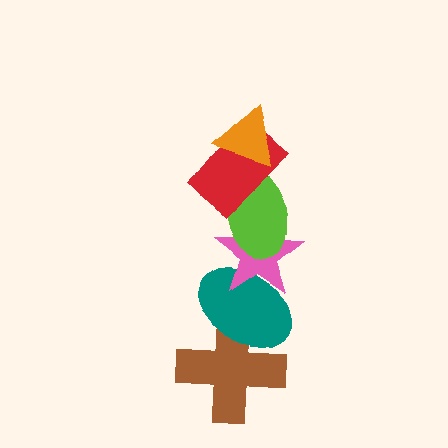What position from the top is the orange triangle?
The orange triangle is 1st from the top.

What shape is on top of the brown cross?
The teal ellipse is on top of the brown cross.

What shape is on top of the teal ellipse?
The pink star is on top of the teal ellipse.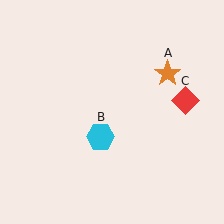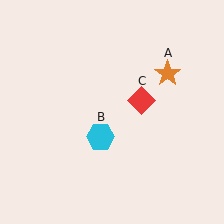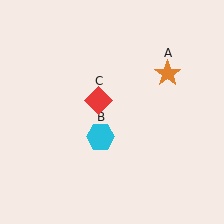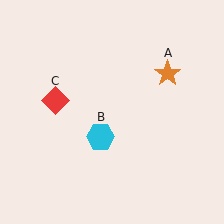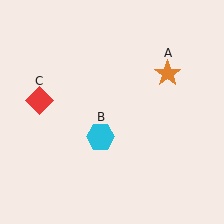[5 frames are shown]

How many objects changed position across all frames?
1 object changed position: red diamond (object C).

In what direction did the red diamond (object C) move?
The red diamond (object C) moved left.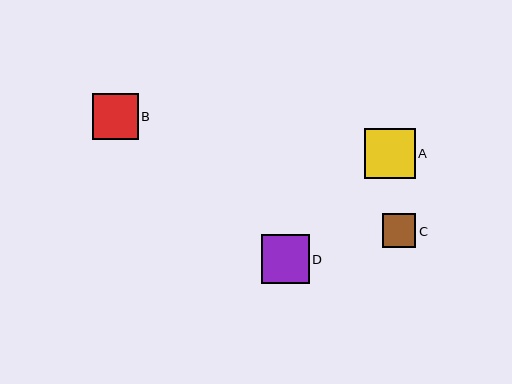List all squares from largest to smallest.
From largest to smallest: A, D, B, C.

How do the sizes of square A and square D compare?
Square A and square D are approximately the same size.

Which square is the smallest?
Square C is the smallest with a size of approximately 34 pixels.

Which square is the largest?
Square A is the largest with a size of approximately 50 pixels.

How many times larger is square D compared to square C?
Square D is approximately 1.4 times the size of square C.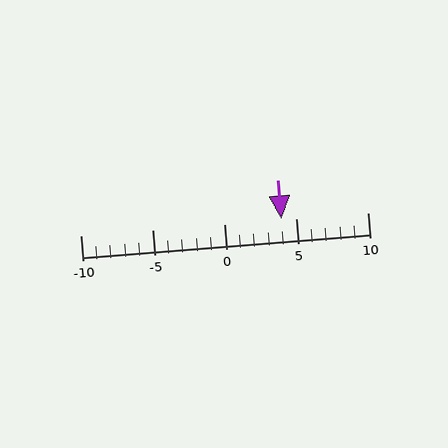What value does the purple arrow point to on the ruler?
The purple arrow points to approximately 4.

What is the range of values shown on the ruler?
The ruler shows values from -10 to 10.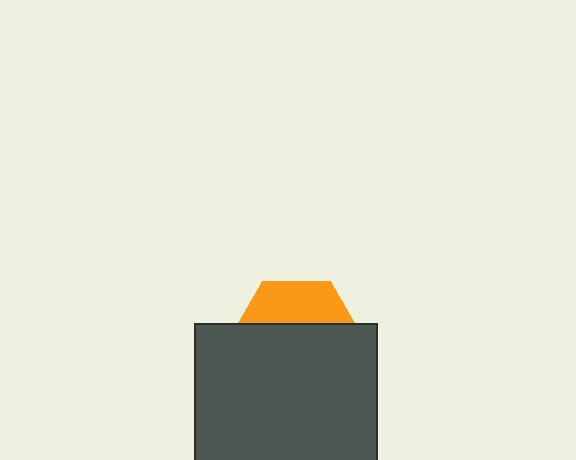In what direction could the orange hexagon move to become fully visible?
The orange hexagon could move up. That would shift it out from behind the dark gray square entirely.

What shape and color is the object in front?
The object in front is a dark gray square.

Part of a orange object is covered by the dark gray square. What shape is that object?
It is a hexagon.